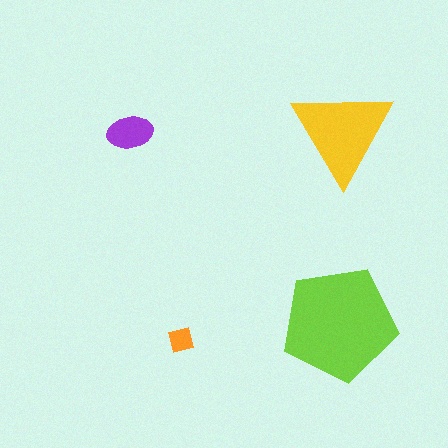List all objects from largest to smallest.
The lime pentagon, the yellow triangle, the purple ellipse, the orange square.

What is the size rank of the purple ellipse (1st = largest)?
3rd.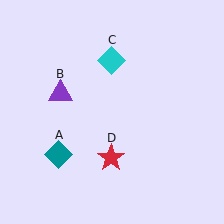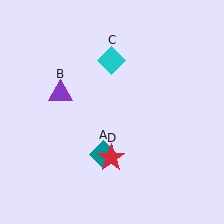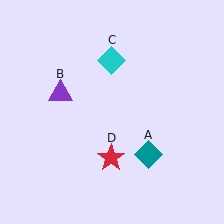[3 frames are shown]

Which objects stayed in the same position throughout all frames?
Purple triangle (object B) and cyan diamond (object C) and red star (object D) remained stationary.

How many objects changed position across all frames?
1 object changed position: teal diamond (object A).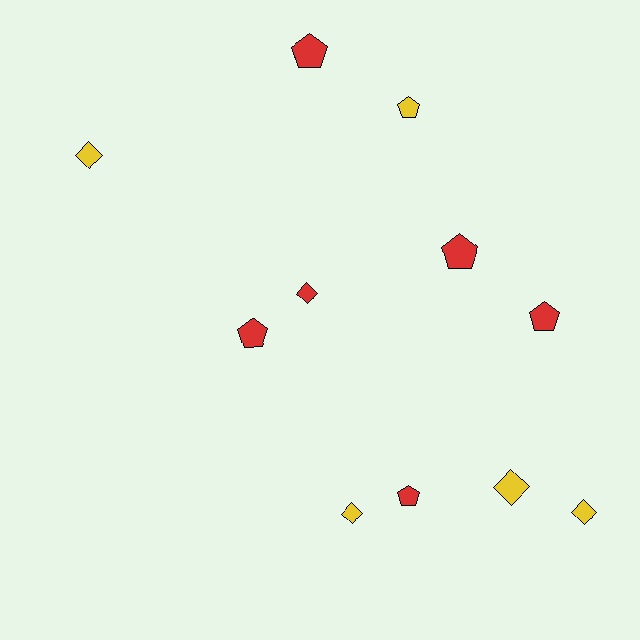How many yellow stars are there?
There are no yellow stars.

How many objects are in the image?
There are 11 objects.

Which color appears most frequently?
Red, with 6 objects.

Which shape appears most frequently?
Pentagon, with 6 objects.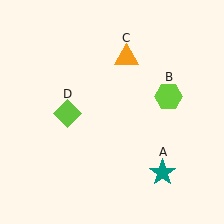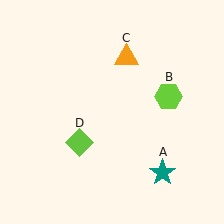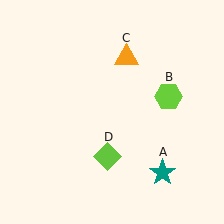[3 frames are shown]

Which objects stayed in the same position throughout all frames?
Teal star (object A) and lime hexagon (object B) and orange triangle (object C) remained stationary.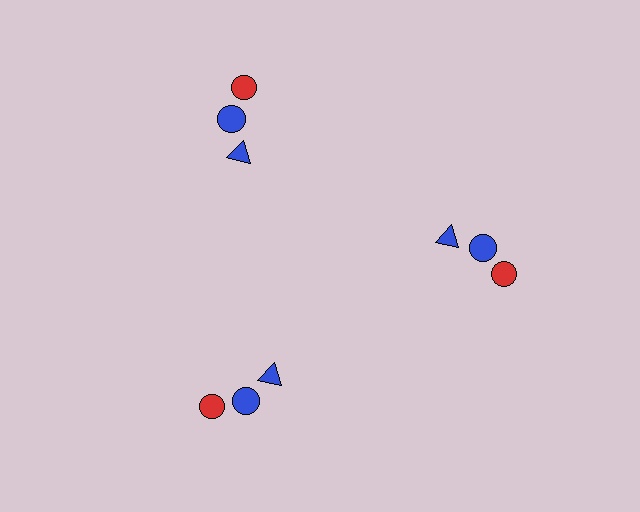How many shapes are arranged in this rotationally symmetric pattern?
There are 9 shapes, arranged in 3 groups of 3.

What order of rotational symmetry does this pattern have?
This pattern has 3-fold rotational symmetry.